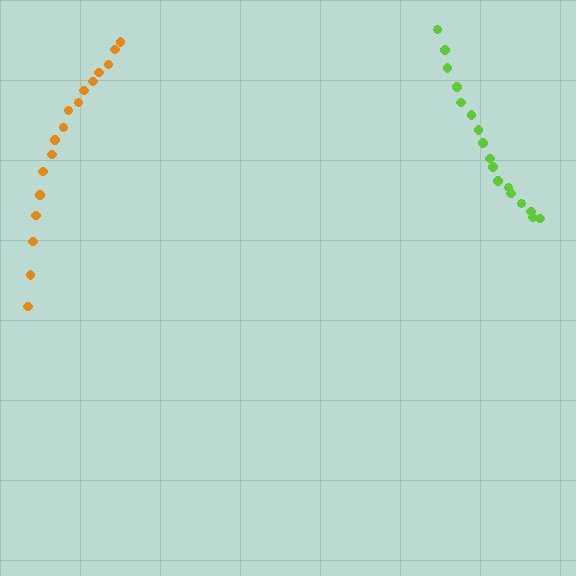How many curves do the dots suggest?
There are 2 distinct paths.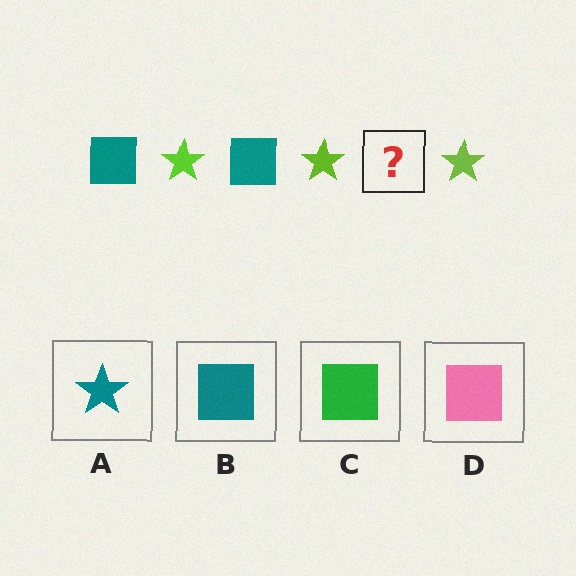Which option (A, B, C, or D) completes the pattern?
B.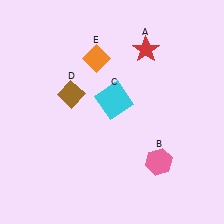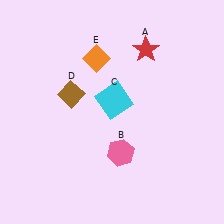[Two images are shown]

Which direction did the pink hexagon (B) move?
The pink hexagon (B) moved left.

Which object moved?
The pink hexagon (B) moved left.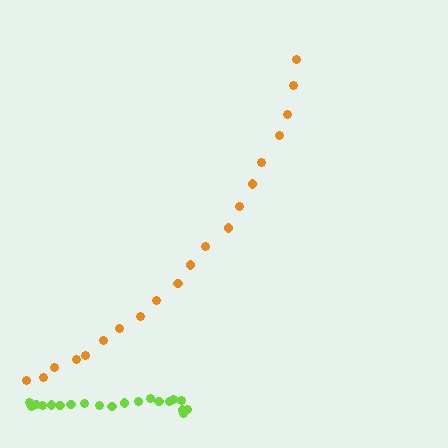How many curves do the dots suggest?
There are 2 distinct paths.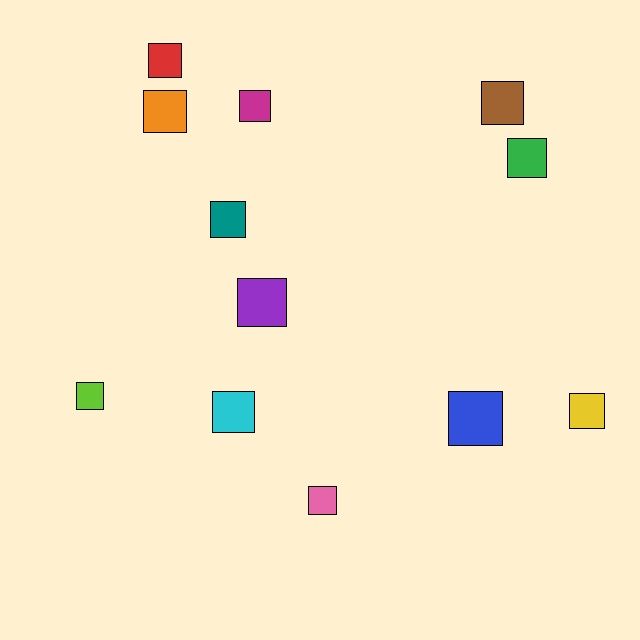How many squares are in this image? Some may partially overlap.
There are 12 squares.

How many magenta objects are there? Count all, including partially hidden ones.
There is 1 magenta object.